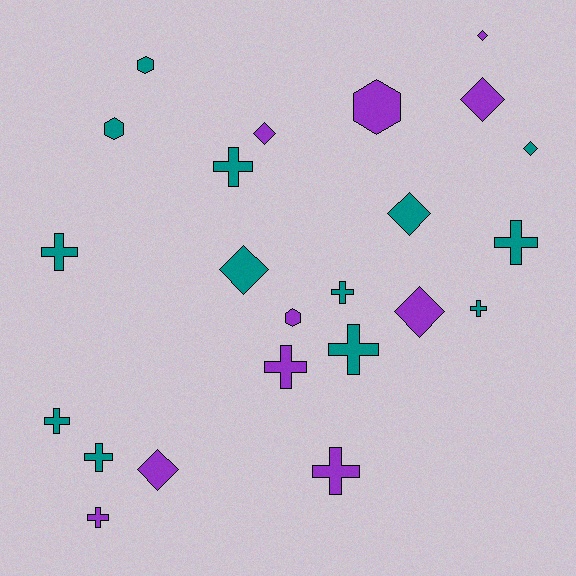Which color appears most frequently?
Teal, with 13 objects.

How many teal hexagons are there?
There are 2 teal hexagons.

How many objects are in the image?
There are 23 objects.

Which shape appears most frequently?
Cross, with 11 objects.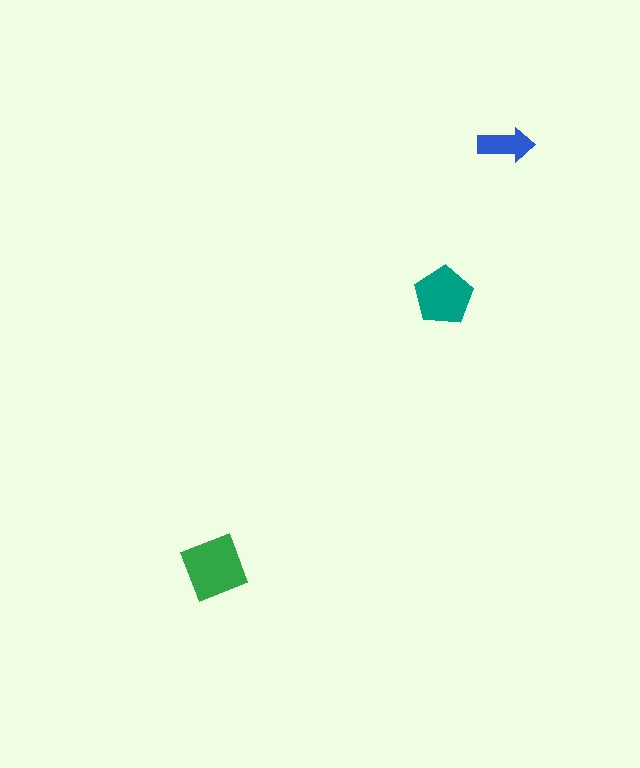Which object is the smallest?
The blue arrow.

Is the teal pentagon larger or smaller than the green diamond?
Smaller.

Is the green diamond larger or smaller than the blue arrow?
Larger.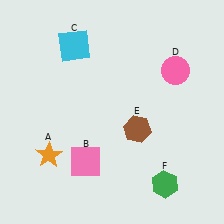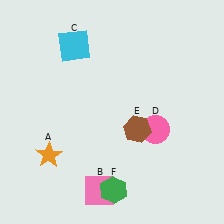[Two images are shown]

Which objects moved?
The objects that moved are: the pink square (B), the pink circle (D), the green hexagon (F).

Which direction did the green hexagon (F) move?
The green hexagon (F) moved left.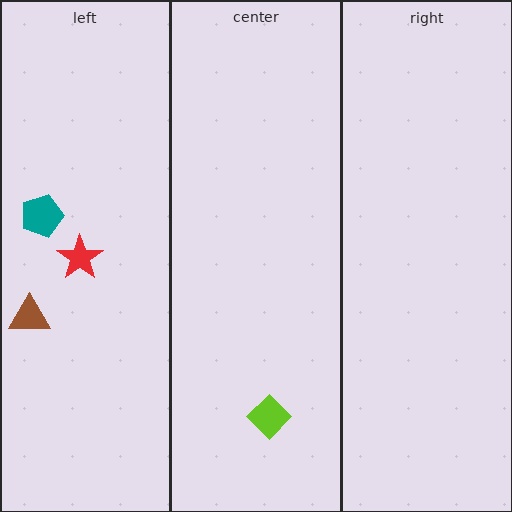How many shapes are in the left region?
3.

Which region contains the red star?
The left region.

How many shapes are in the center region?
1.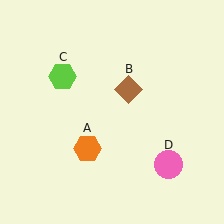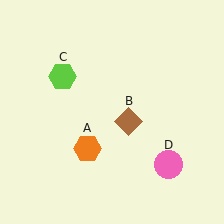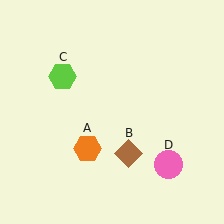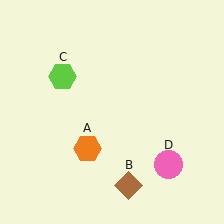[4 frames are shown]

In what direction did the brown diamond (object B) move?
The brown diamond (object B) moved down.